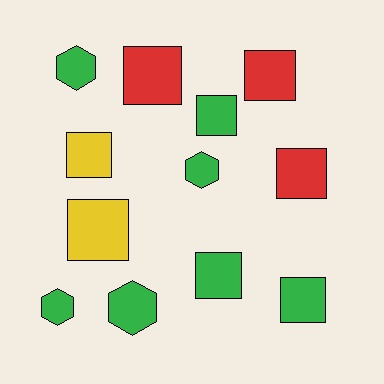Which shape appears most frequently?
Square, with 8 objects.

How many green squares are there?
There are 3 green squares.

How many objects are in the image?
There are 12 objects.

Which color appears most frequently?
Green, with 7 objects.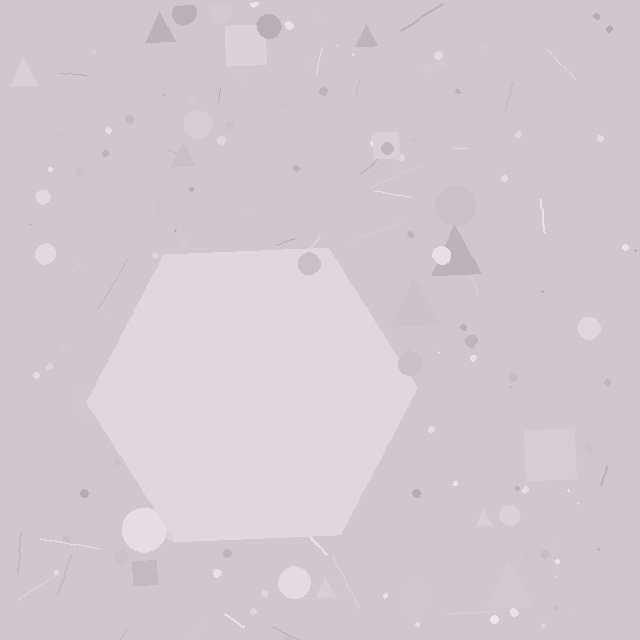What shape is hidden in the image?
A hexagon is hidden in the image.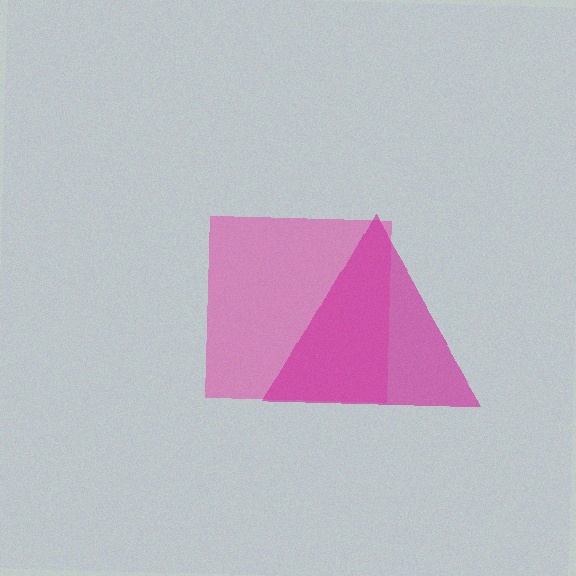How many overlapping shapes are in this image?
There are 2 overlapping shapes in the image.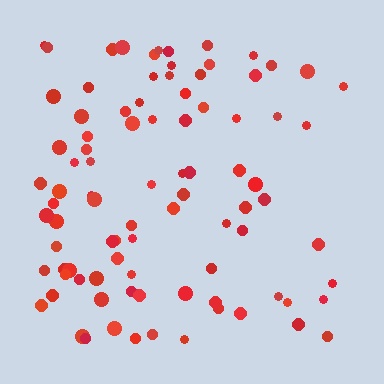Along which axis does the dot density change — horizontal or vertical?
Horizontal.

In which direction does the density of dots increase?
From right to left, with the left side densest.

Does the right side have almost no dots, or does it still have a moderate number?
Still a moderate number, just noticeably fewer than the left.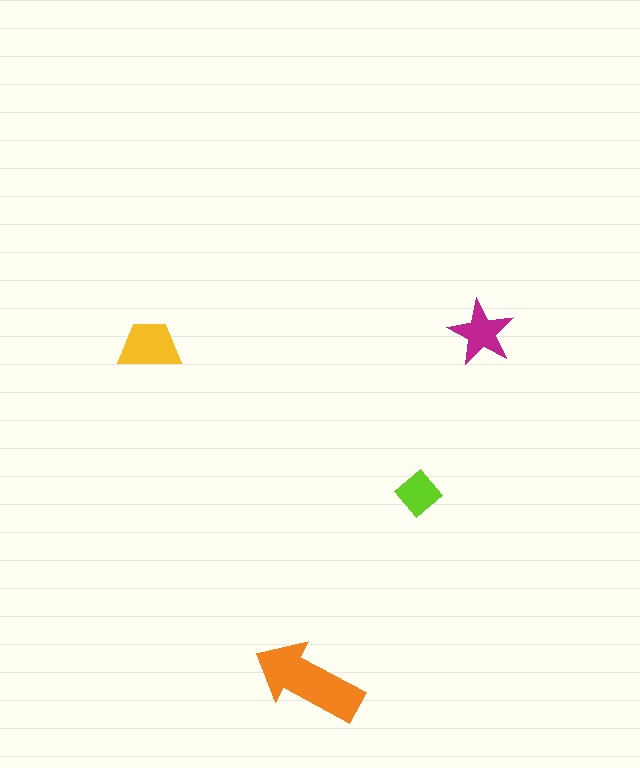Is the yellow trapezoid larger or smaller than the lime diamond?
Larger.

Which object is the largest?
The orange arrow.